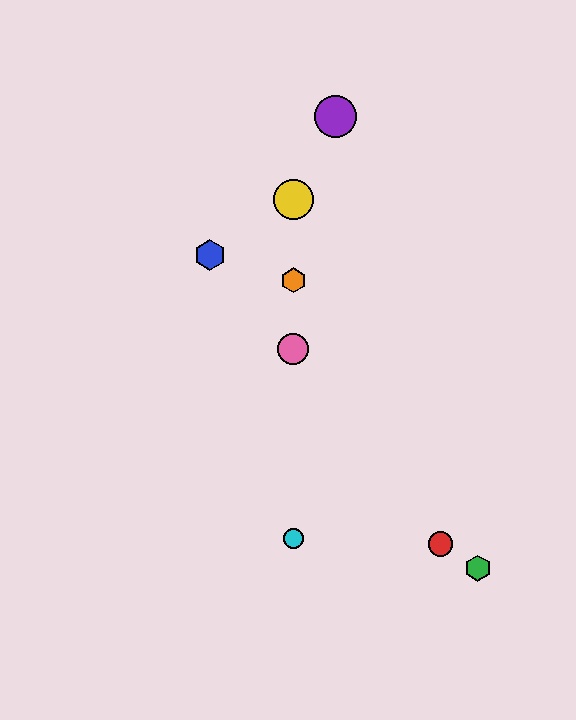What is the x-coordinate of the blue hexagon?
The blue hexagon is at x≈210.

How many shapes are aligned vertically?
4 shapes (the yellow circle, the orange hexagon, the cyan circle, the pink circle) are aligned vertically.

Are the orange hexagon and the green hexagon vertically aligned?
No, the orange hexagon is at x≈293 and the green hexagon is at x≈478.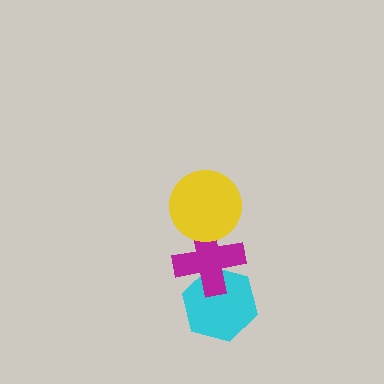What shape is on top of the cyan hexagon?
The magenta cross is on top of the cyan hexagon.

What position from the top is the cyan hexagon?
The cyan hexagon is 3rd from the top.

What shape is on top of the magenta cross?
The yellow circle is on top of the magenta cross.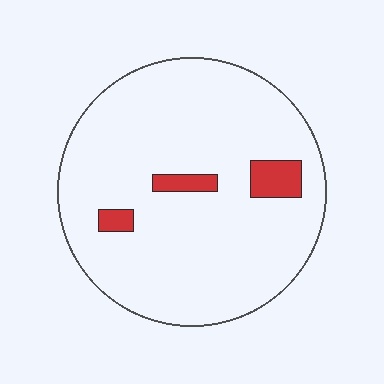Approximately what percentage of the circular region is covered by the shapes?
Approximately 5%.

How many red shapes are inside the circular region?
3.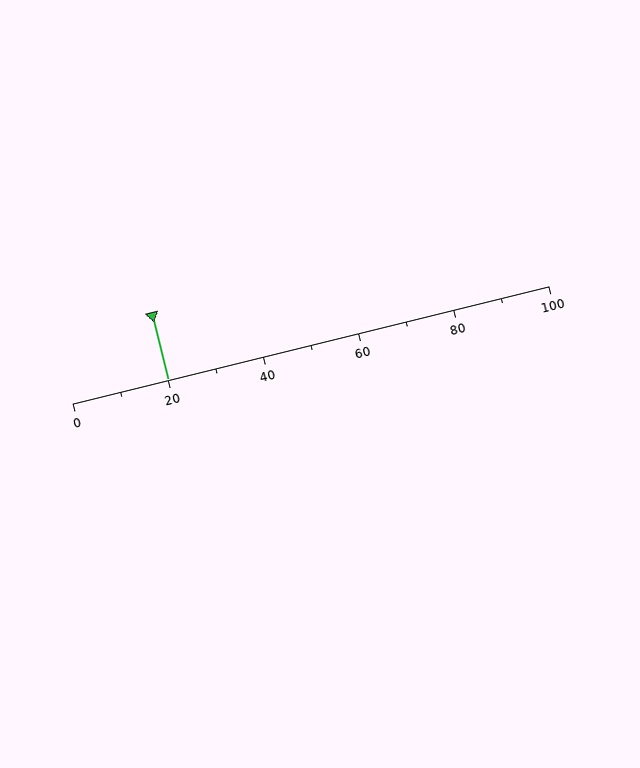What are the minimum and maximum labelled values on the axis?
The axis runs from 0 to 100.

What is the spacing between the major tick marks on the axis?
The major ticks are spaced 20 apart.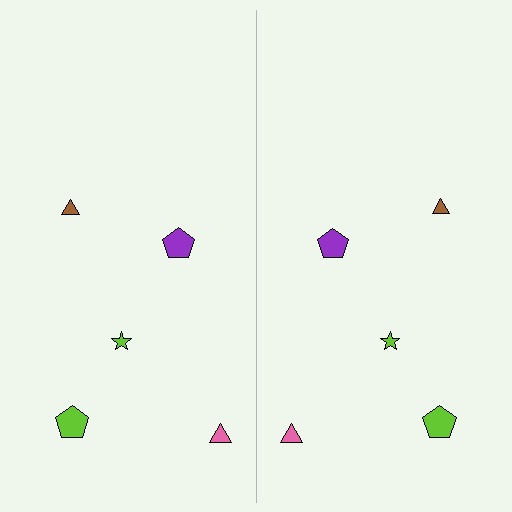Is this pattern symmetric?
Yes, this pattern has bilateral (reflection) symmetry.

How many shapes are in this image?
There are 10 shapes in this image.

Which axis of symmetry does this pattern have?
The pattern has a vertical axis of symmetry running through the center of the image.